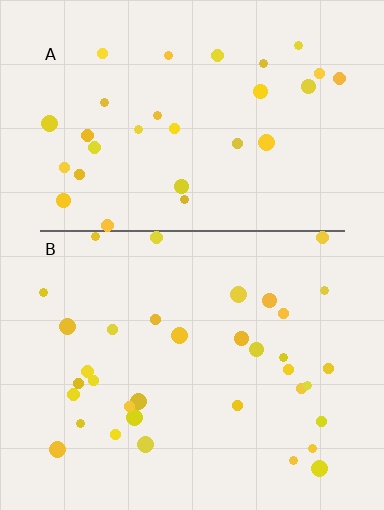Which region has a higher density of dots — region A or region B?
B (the bottom).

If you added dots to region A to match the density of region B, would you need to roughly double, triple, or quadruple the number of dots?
Approximately double.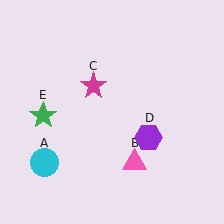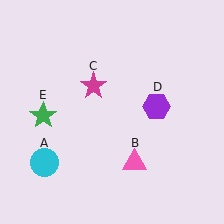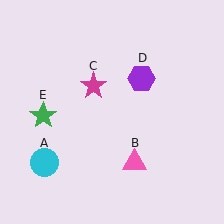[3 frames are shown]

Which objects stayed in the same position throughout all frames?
Cyan circle (object A) and pink triangle (object B) and magenta star (object C) and green star (object E) remained stationary.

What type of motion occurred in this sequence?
The purple hexagon (object D) rotated counterclockwise around the center of the scene.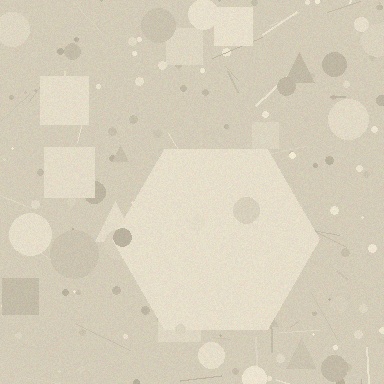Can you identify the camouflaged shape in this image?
The camouflaged shape is a hexagon.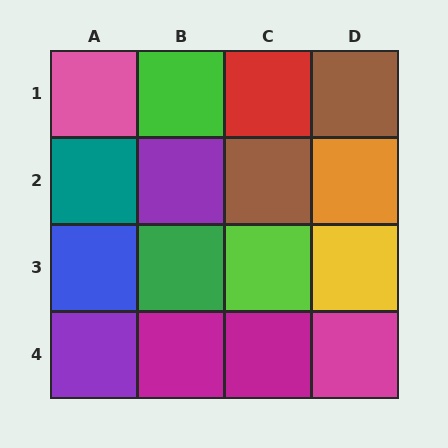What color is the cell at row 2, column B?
Purple.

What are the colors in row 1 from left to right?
Pink, green, red, brown.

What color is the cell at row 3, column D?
Yellow.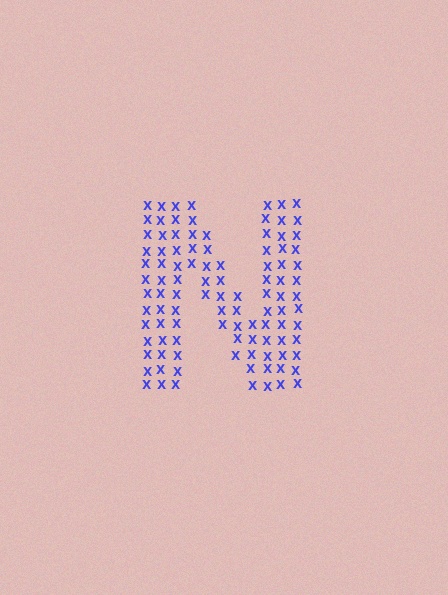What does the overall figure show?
The overall figure shows the letter N.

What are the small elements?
The small elements are letter X's.